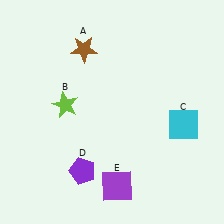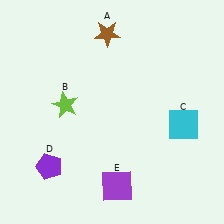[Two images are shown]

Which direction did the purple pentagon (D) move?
The purple pentagon (D) moved left.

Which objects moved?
The objects that moved are: the brown star (A), the purple pentagon (D).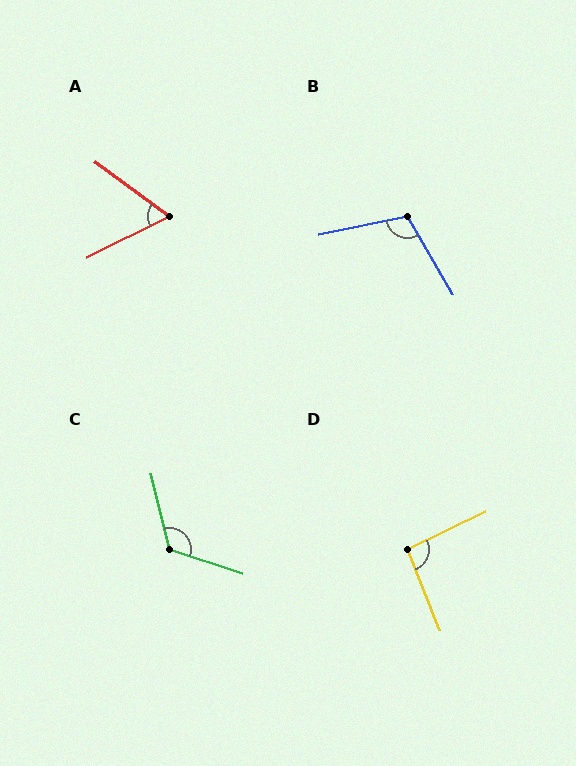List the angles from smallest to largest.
A (63°), D (94°), B (108°), C (122°).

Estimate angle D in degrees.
Approximately 94 degrees.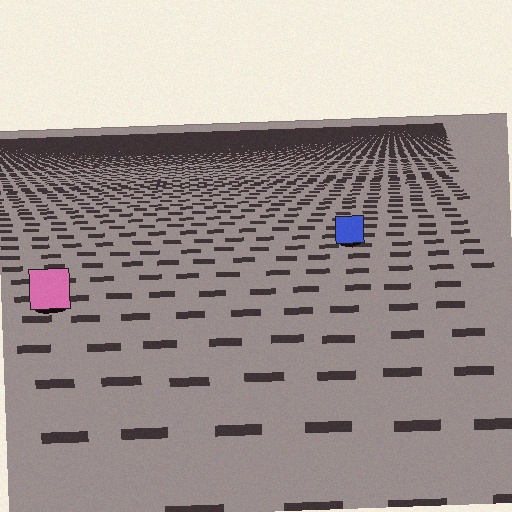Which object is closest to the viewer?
The pink square is closest. The texture marks near it are larger and more spread out.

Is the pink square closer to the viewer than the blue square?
Yes. The pink square is closer — you can tell from the texture gradient: the ground texture is coarser near it.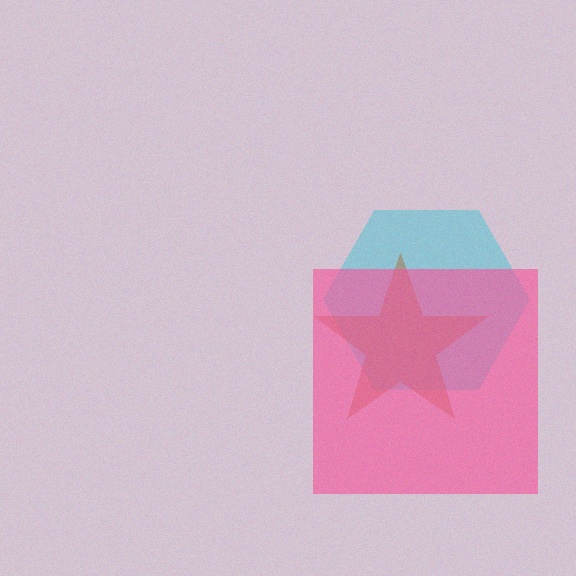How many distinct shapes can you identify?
There are 3 distinct shapes: a cyan hexagon, a brown star, a pink square.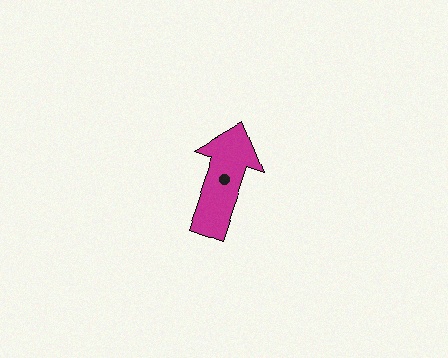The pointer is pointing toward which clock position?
Roughly 1 o'clock.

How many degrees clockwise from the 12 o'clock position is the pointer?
Approximately 19 degrees.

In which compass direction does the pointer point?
North.